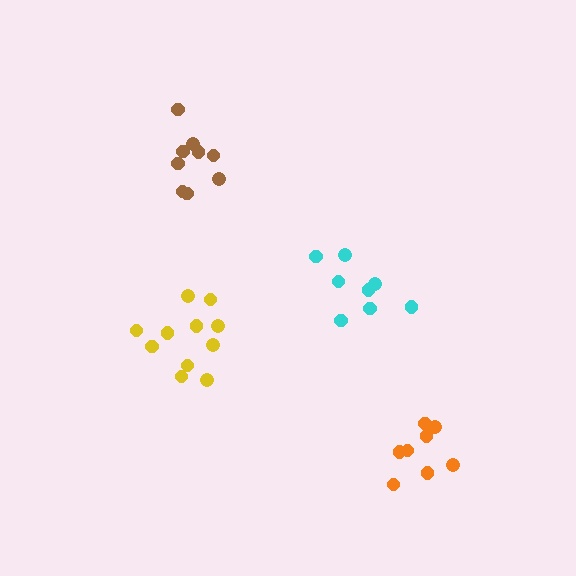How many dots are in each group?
Group 1: 8 dots, Group 2: 11 dots, Group 3: 8 dots, Group 4: 9 dots (36 total).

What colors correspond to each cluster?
The clusters are colored: cyan, yellow, orange, brown.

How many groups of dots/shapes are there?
There are 4 groups.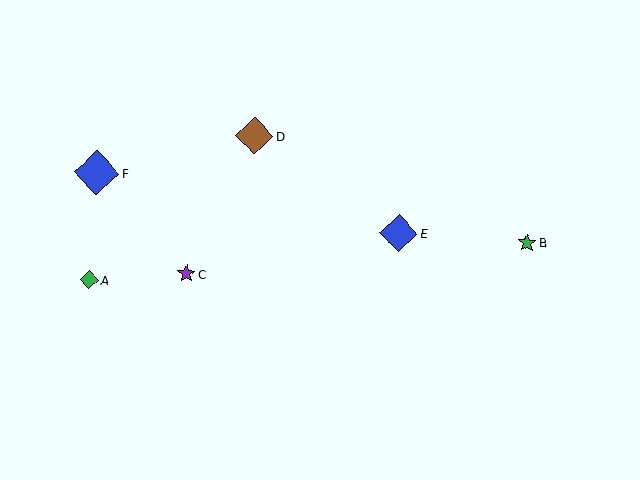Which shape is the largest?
The blue diamond (labeled F) is the largest.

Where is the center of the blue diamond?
The center of the blue diamond is at (97, 173).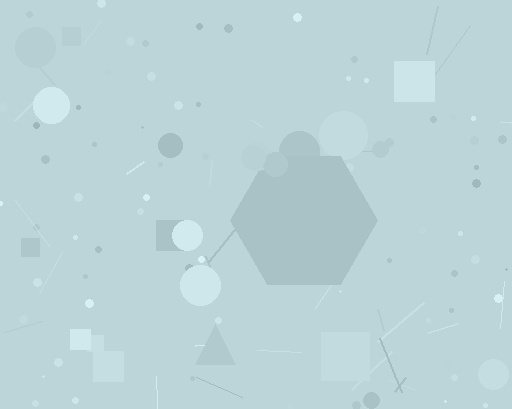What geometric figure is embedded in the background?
A hexagon is embedded in the background.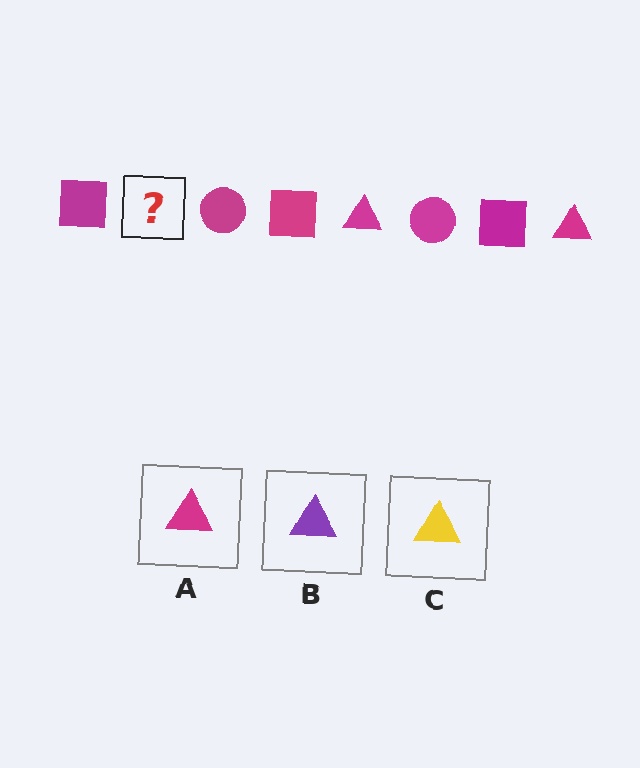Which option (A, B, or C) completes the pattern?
A.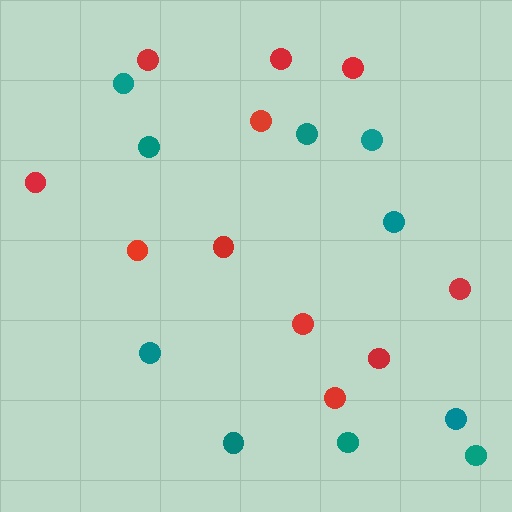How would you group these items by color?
There are 2 groups: one group of red circles (11) and one group of teal circles (10).